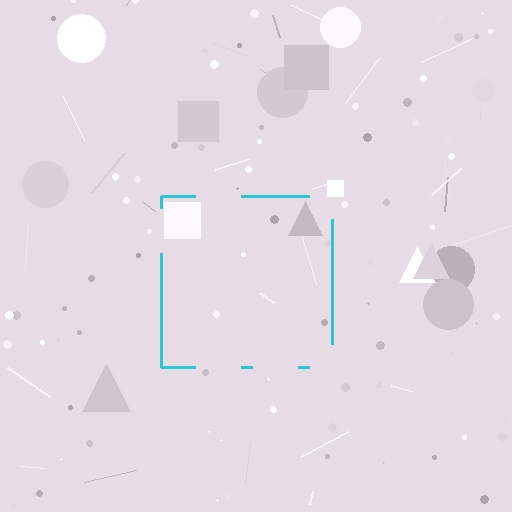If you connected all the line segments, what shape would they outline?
They would outline a square.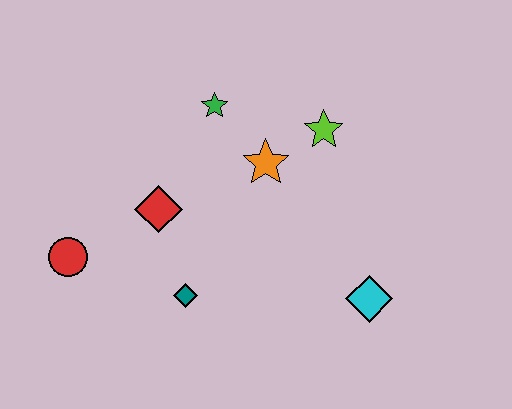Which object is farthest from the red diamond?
The cyan diamond is farthest from the red diamond.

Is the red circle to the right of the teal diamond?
No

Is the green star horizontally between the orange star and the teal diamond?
Yes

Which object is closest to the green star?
The orange star is closest to the green star.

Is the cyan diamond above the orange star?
No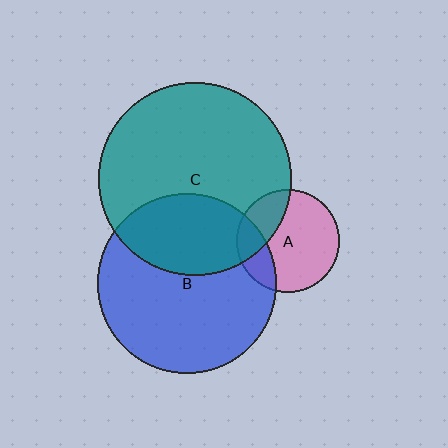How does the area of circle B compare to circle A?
Approximately 3.0 times.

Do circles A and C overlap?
Yes.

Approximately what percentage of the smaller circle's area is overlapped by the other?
Approximately 25%.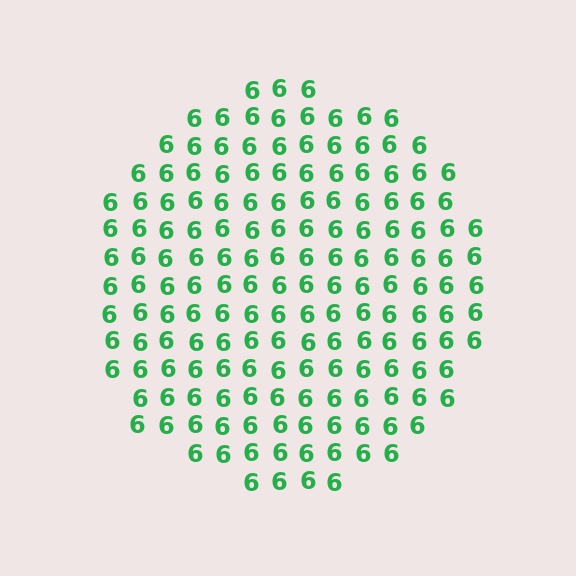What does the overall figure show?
The overall figure shows a circle.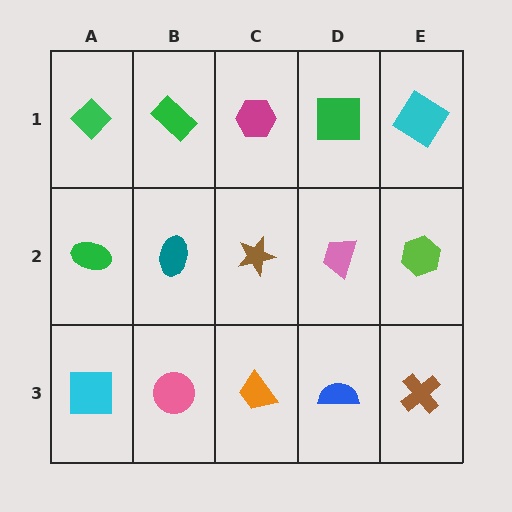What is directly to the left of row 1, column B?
A green diamond.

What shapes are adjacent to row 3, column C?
A brown star (row 2, column C), a pink circle (row 3, column B), a blue semicircle (row 3, column D).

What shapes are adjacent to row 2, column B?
A green rectangle (row 1, column B), a pink circle (row 3, column B), a green ellipse (row 2, column A), a brown star (row 2, column C).